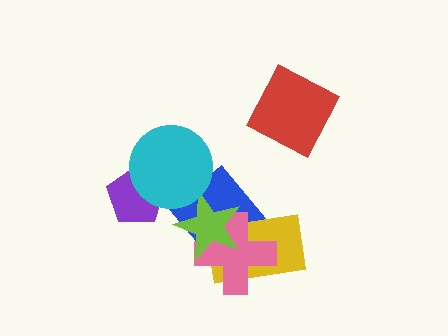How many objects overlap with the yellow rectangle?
3 objects overlap with the yellow rectangle.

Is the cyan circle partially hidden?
No, no other shape covers it.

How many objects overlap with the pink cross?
3 objects overlap with the pink cross.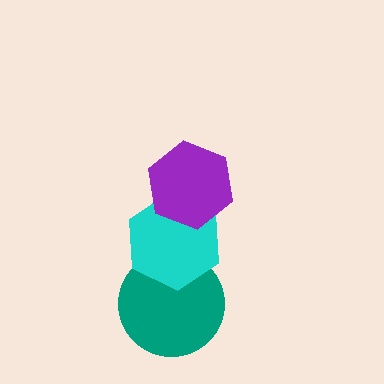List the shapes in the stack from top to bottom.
From top to bottom: the purple hexagon, the cyan hexagon, the teal circle.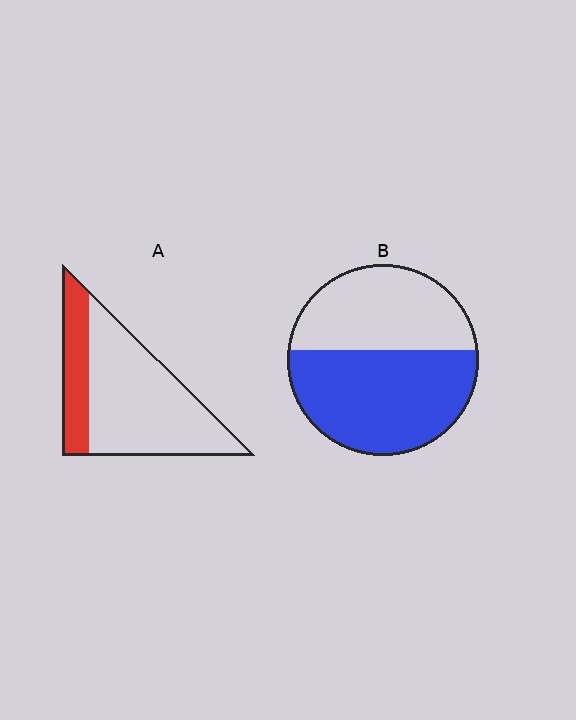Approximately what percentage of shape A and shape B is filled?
A is approximately 25% and B is approximately 55%.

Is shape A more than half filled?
No.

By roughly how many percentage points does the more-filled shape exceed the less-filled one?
By roughly 30 percentage points (B over A).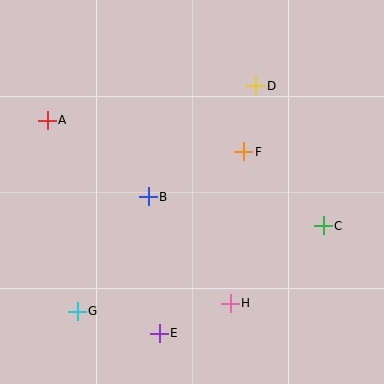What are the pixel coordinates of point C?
Point C is at (323, 226).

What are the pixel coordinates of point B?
Point B is at (148, 197).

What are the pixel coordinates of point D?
Point D is at (256, 86).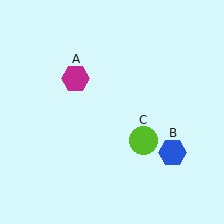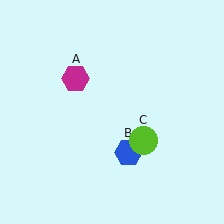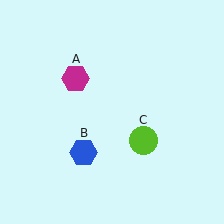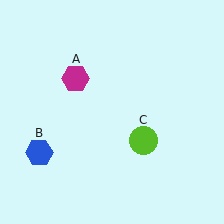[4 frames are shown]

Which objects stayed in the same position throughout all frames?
Magenta hexagon (object A) and lime circle (object C) remained stationary.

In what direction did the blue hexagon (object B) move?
The blue hexagon (object B) moved left.